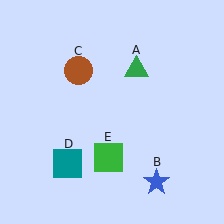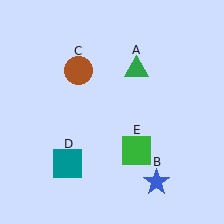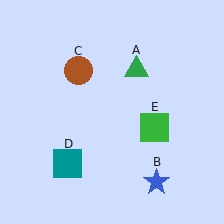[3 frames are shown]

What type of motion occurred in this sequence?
The green square (object E) rotated counterclockwise around the center of the scene.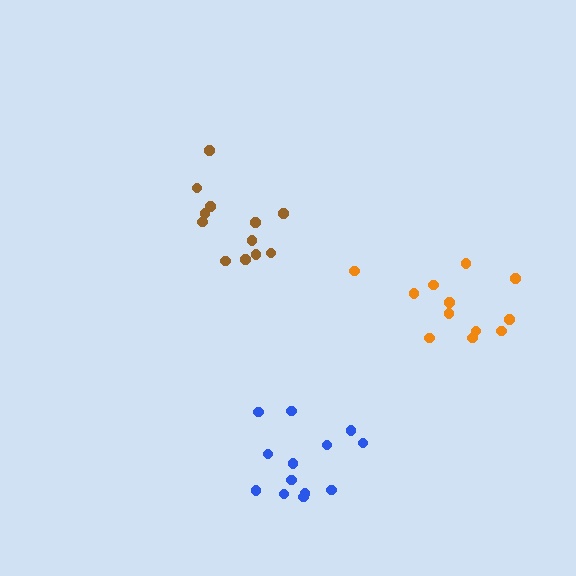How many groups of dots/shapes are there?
There are 3 groups.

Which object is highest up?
The brown cluster is topmost.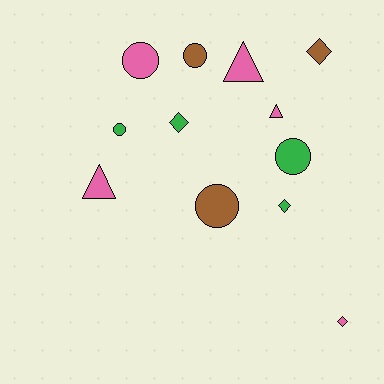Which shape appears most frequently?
Circle, with 5 objects.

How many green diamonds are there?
There are 2 green diamonds.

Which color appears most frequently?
Pink, with 5 objects.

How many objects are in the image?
There are 12 objects.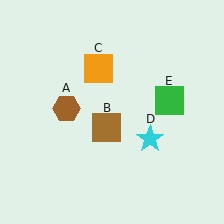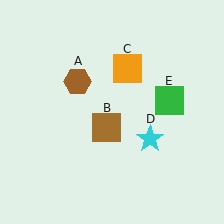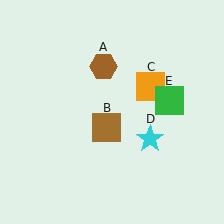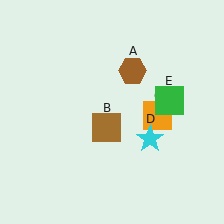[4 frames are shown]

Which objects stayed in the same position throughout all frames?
Brown square (object B) and cyan star (object D) and green square (object E) remained stationary.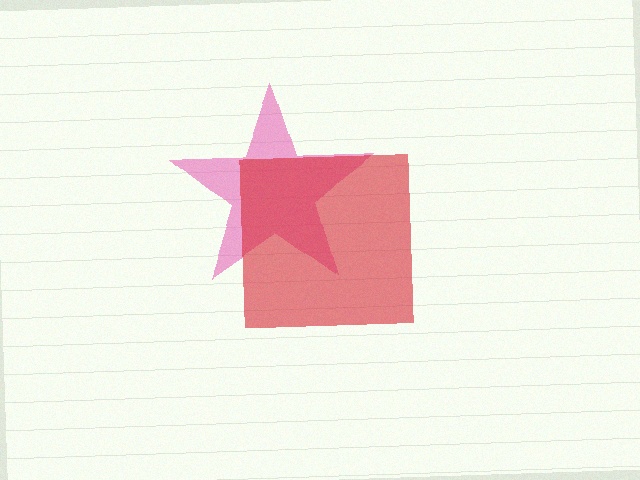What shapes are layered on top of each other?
The layered shapes are: a pink star, a red square.